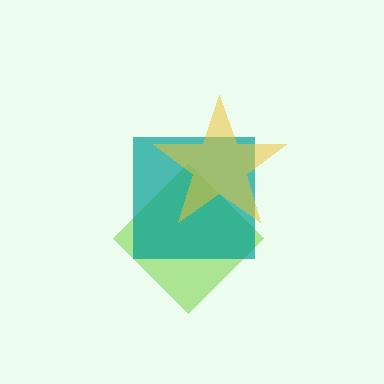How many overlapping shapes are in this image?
There are 3 overlapping shapes in the image.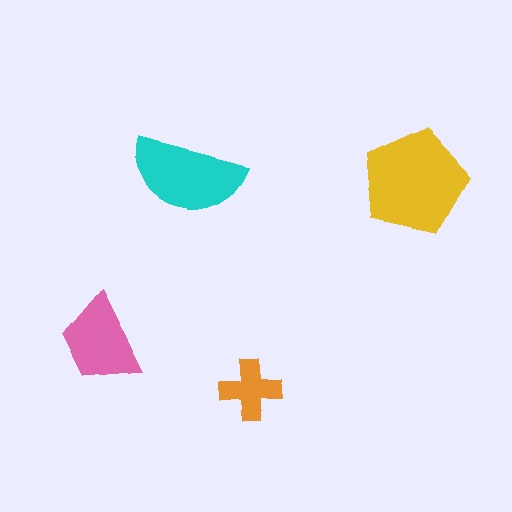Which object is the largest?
The yellow pentagon.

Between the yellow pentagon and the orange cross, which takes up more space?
The yellow pentagon.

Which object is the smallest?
The orange cross.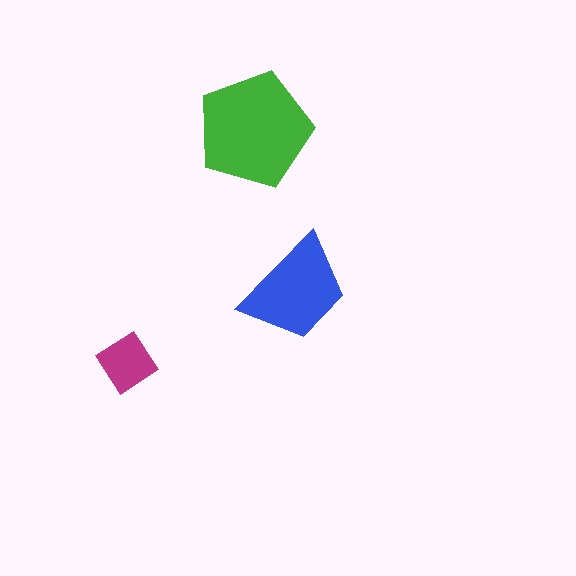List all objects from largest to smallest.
The green pentagon, the blue trapezoid, the magenta diamond.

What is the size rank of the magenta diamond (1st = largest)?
3rd.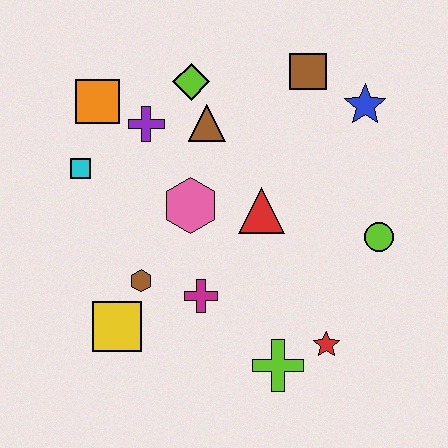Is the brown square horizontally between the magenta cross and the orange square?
No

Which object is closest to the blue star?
The brown square is closest to the blue star.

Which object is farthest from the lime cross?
The orange square is farthest from the lime cross.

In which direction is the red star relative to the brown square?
The red star is below the brown square.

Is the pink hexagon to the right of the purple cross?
Yes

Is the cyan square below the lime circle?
No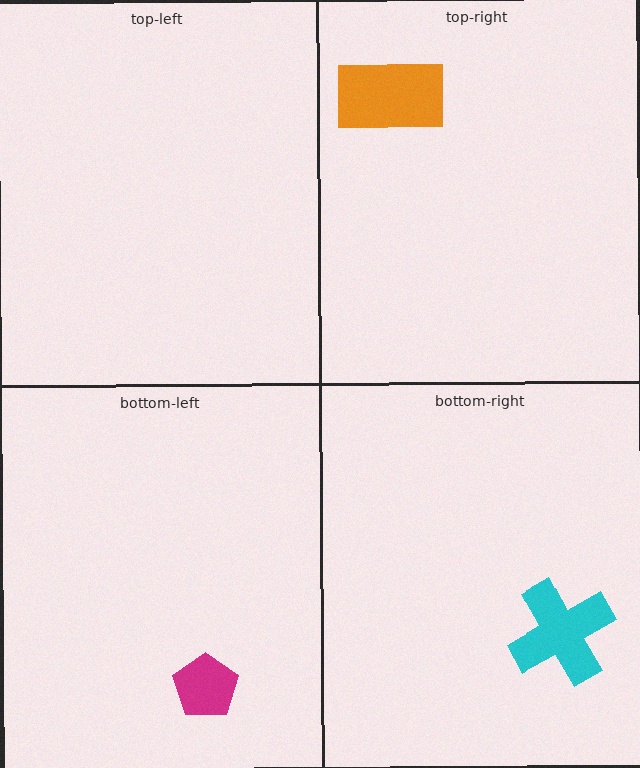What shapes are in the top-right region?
The orange rectangle.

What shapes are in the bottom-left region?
The magenta pentagon.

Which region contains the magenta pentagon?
The bottom-left region.